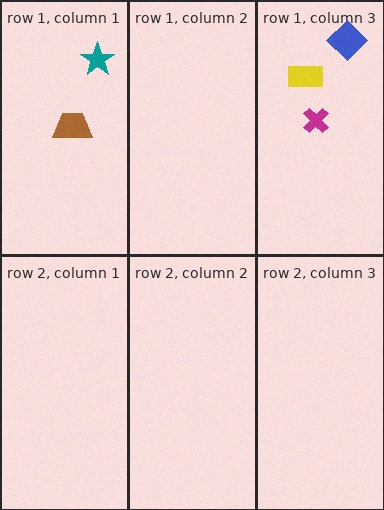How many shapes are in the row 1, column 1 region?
2.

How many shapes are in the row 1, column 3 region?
3.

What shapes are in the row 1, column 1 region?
The brown trapezoid, the teal star.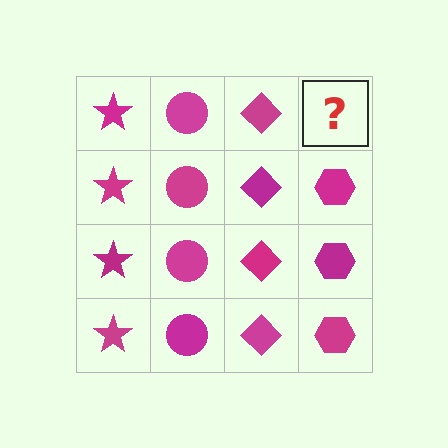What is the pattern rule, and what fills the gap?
The rule is that each column has a consistent shape. The gap should be filled with a magenta hexagon.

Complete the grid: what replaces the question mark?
The question mark should be replaced with a magenta hexagon.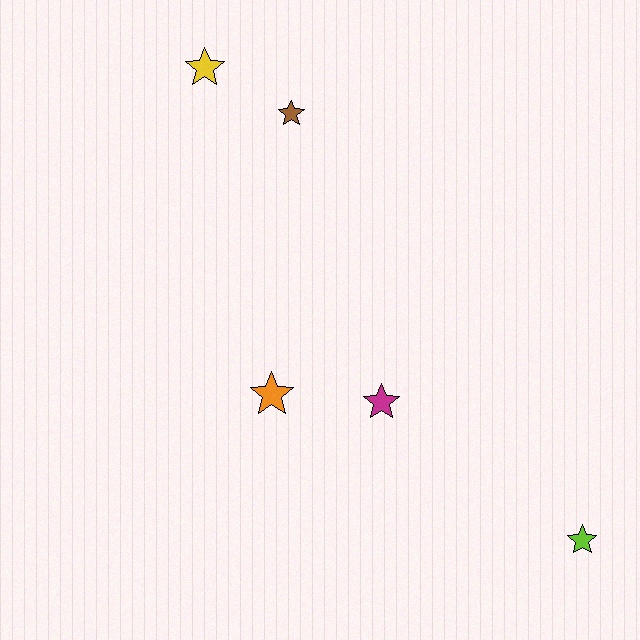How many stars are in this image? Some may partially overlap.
There are 5 stars.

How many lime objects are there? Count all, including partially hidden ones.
There is 1 lime object.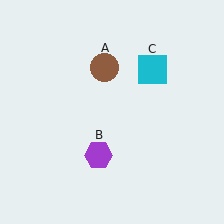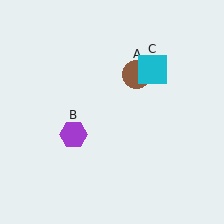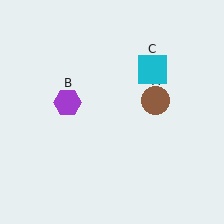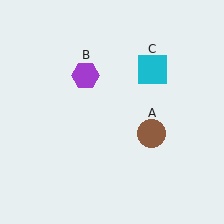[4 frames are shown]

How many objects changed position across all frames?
2 objects changed position: brown circle (object A), purple hexagon (object B).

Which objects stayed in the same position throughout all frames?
Cyan square (object C) remained stationary.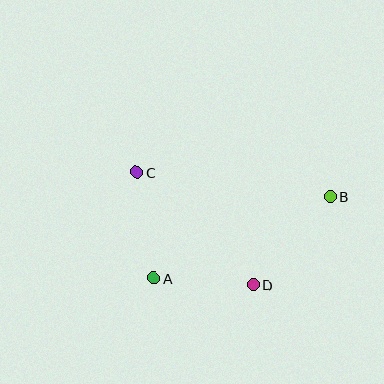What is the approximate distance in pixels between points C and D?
The distance between C and D is approximately 162 pixels.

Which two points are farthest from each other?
Points B and C are farthest from each other.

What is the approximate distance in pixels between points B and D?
The distance between B and D is approximately 117 pixels.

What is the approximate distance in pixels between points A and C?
The distance between A and C is approximately 107 pixels.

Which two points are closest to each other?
Points A and D are closest to each other.